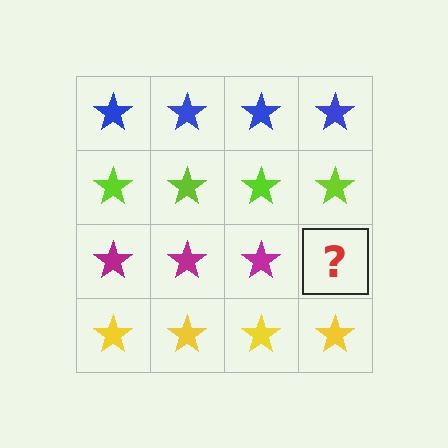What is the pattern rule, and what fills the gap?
The rule is that each row has a consistent color. The gap should be filled with a magenta star.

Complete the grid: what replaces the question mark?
The question mark should be replaced with a magenta star.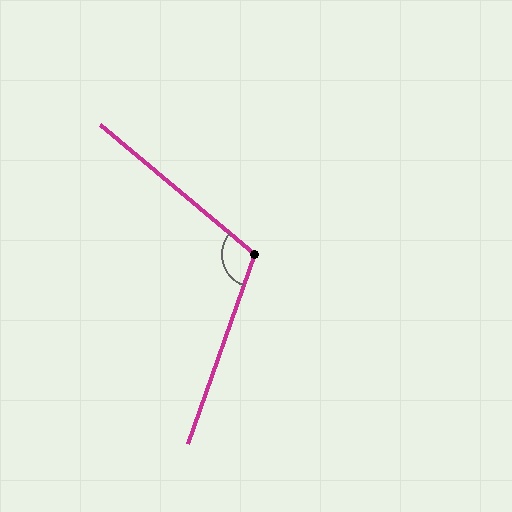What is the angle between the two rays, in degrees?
Approximately 111 degrees.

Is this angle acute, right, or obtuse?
It is obtuse.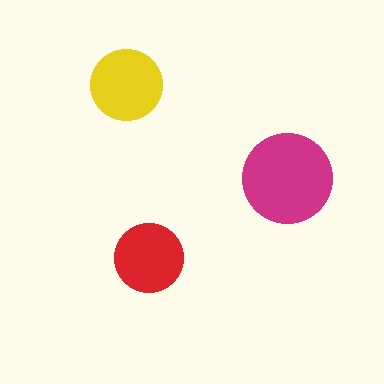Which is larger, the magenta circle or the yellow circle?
The magenta one.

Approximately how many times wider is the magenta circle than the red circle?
About 1.5 times wider.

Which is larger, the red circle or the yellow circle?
The yellow one.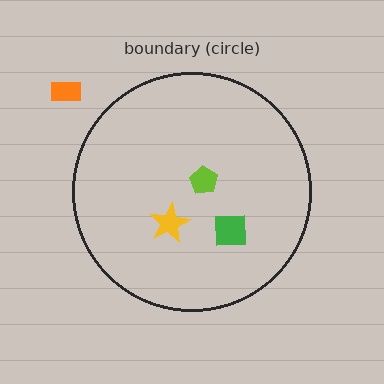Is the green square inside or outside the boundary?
Inside.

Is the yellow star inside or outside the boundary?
Inside.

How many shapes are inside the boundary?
3 inside, 1 outside.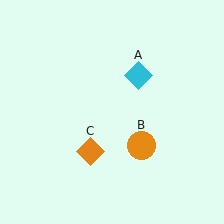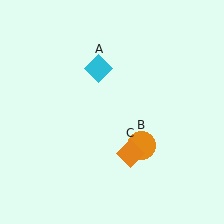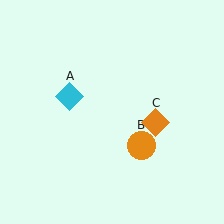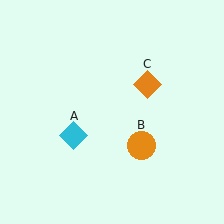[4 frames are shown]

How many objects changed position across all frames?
2 objects changed position: cyan diamond (object A), orange diamond (object C).